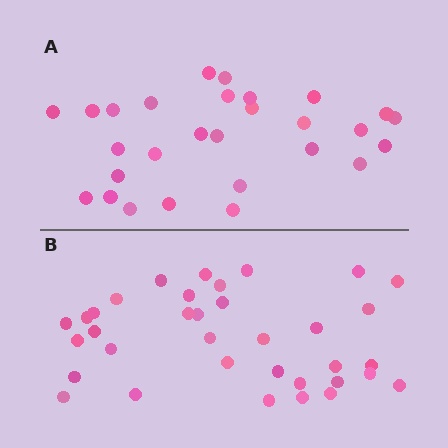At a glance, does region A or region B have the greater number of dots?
Region B (the bottom region) has more dots.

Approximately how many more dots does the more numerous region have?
Region B has roughly 8 or so more dots than region A.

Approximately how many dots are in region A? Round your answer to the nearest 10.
About 30 dots. (The exact count is 28, which rounds to 30.)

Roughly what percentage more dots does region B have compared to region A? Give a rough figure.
About 25% more.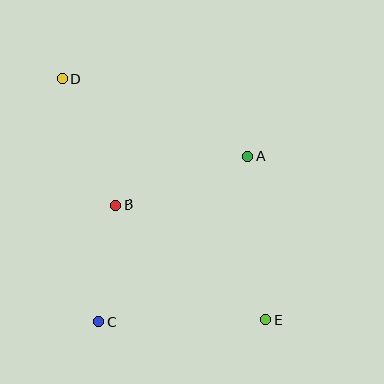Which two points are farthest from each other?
Points D and E are farthest from each other.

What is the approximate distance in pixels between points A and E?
The distance between A and E is approximately 165 pixels.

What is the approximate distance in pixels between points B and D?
The distance between B and D is approximately 137 pixels.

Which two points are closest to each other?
Points B and C are closest to each other.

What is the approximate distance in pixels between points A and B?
The distance between A and B is approximately 140 pixels.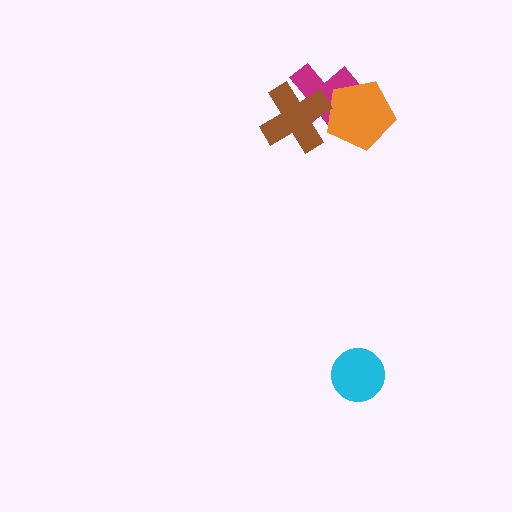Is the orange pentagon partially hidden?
Yes, it is partially covered by another shape.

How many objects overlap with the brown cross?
2 objects overlap with the brown cross.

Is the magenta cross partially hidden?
Yes, it is partially covered by another shape.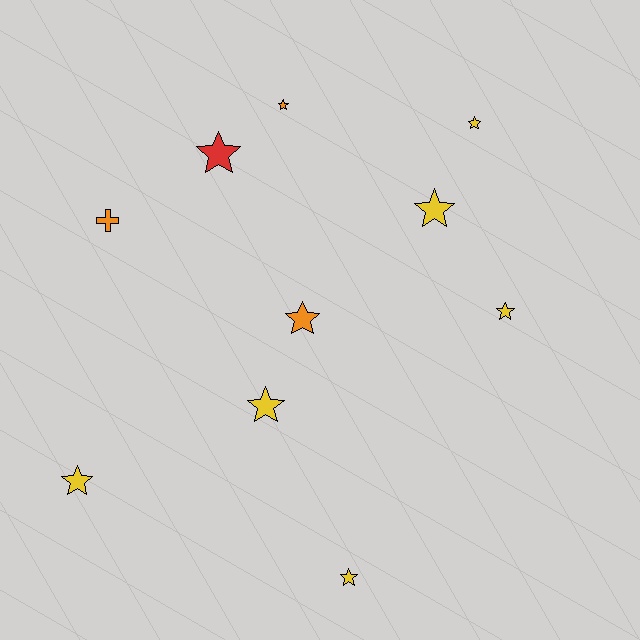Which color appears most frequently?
Yellow, with 6 objects.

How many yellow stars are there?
There are 6 yellow stars.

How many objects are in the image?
There are 10 objects.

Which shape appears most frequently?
Star, with 9 objects.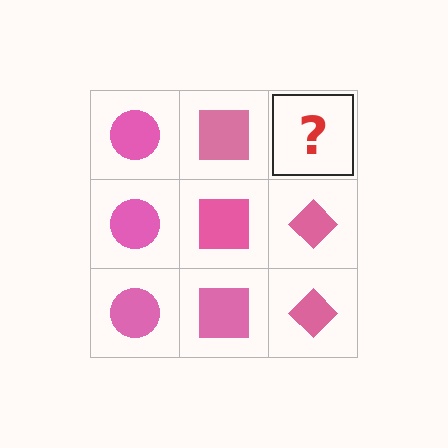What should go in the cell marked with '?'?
The missing cell should contain a pink diamond.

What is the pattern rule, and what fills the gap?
The rule is that each column has a consistent shape. The gap should be filled with a pink diamond.